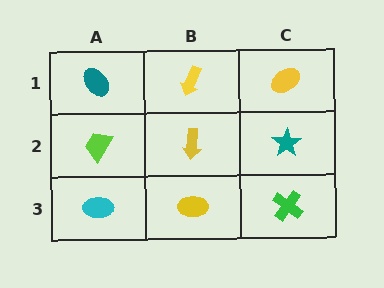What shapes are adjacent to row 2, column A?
A teal ellipse (row 1, column A), a cyan ellipse (row 3, column A), a yellow arrow (row 2, column B).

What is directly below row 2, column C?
A green cross.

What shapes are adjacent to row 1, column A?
A lime trapezoid (row 2, column A), a yellow arrow (row 1, column B).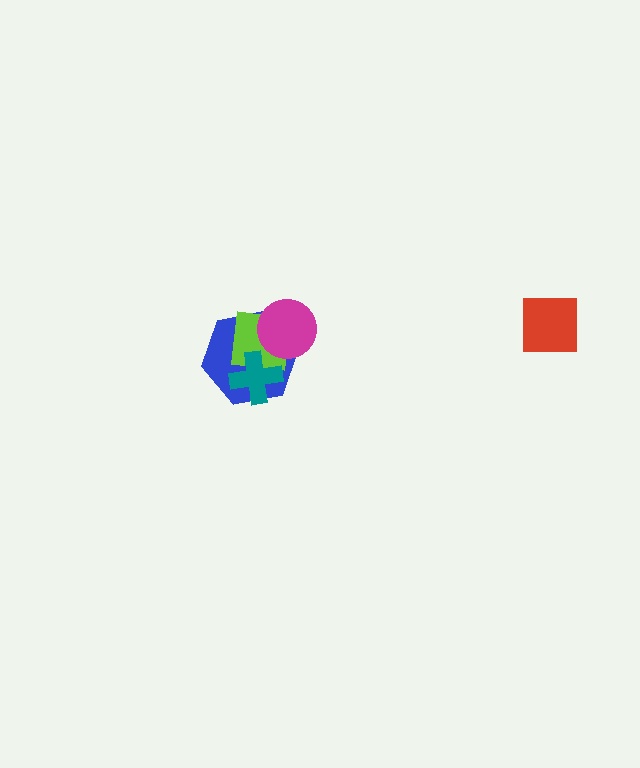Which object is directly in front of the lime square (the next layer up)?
The teal cross is directly in front of the lime square.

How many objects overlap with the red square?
0 objects overlap with the red square.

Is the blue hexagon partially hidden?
Yes, it is partially covered by another shape.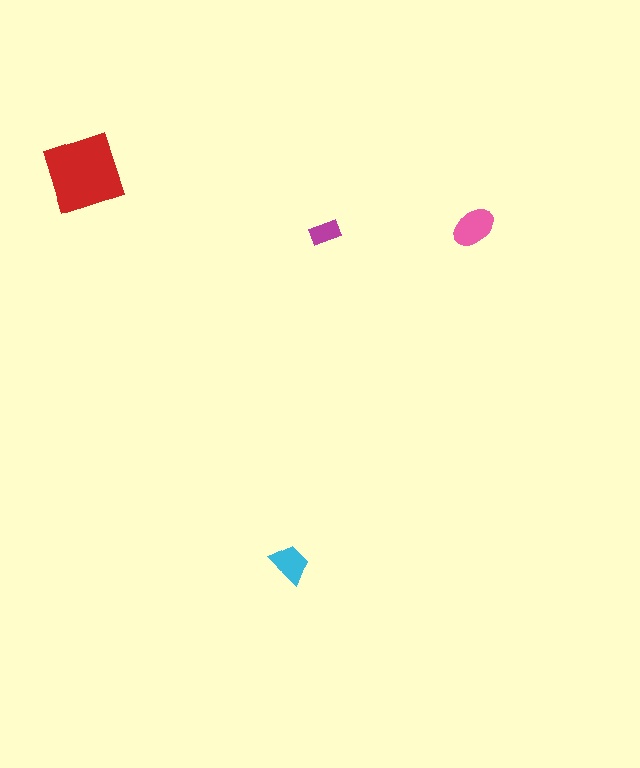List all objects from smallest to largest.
The magenta rectangle, the cyan trapezoid, the pink ellipse, the red diamond.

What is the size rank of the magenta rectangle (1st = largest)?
4th.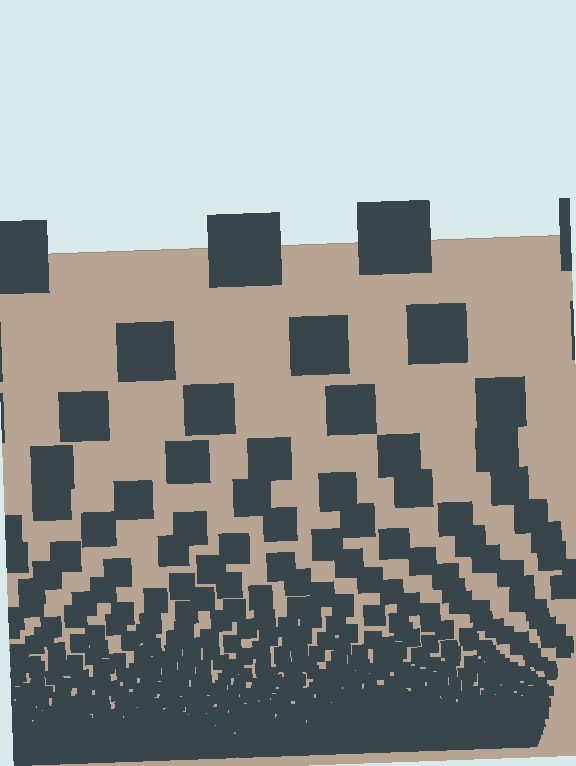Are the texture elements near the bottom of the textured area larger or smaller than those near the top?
Smaller. The gradient is inverted — elements near the bottom are smaller and denser.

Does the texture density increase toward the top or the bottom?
Density increases toward the bottom.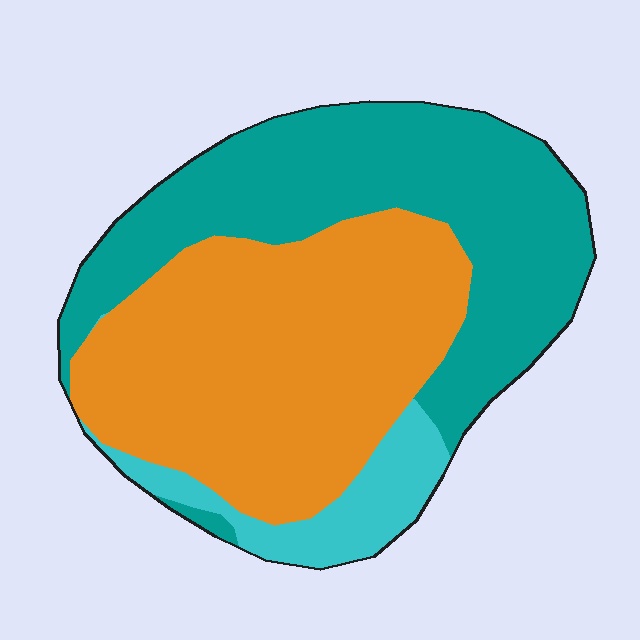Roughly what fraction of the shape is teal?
Teal covers roughly 40% of the shape.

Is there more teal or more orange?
Orange.